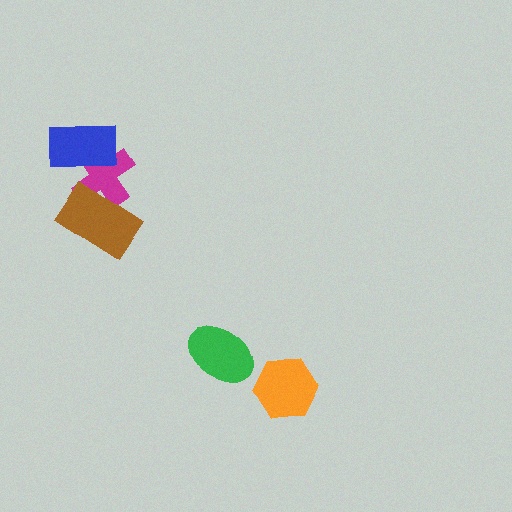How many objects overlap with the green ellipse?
0 objects overlap with the green ellipse.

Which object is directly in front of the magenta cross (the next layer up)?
The brown rectangle is directly in front of the magenta cross.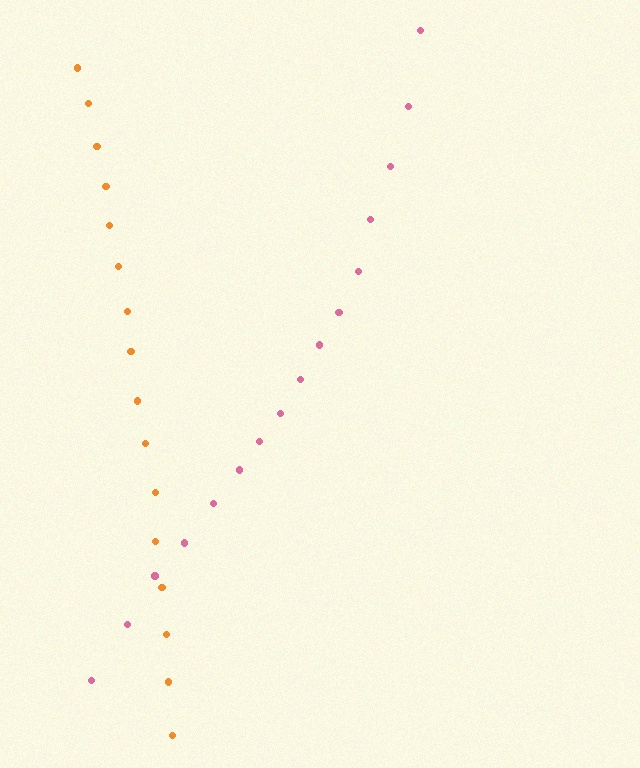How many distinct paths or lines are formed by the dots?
There are 2 distinct paths.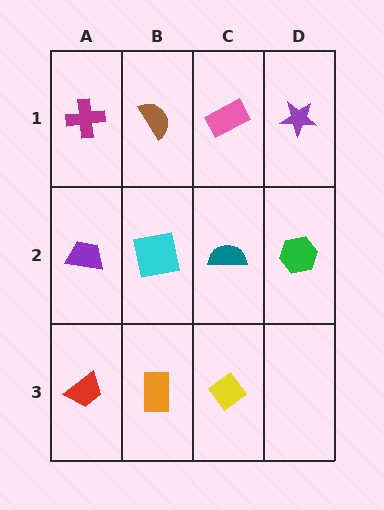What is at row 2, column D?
A green hexagon.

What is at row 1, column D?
A purple star.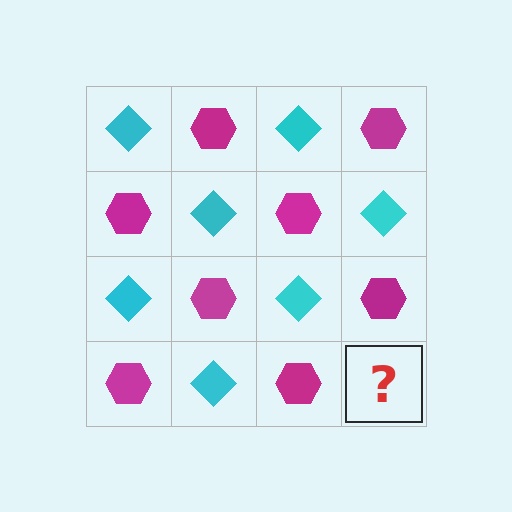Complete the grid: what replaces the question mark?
The question mark should be replaced with a cyan diamond.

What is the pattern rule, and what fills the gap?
The rule is that it alternates cyan diamond and magenta hexagon in a checkerboard pattern. The gap should be filled with a cyan diamond.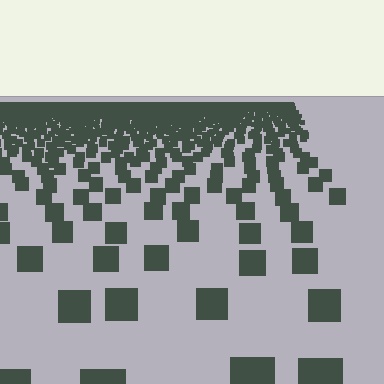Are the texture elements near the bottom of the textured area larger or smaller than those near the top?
Larger. Near the bottom, elements are closer to the viewer and appear at a bigger on-screen size.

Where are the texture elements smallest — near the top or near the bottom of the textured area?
Near the top.